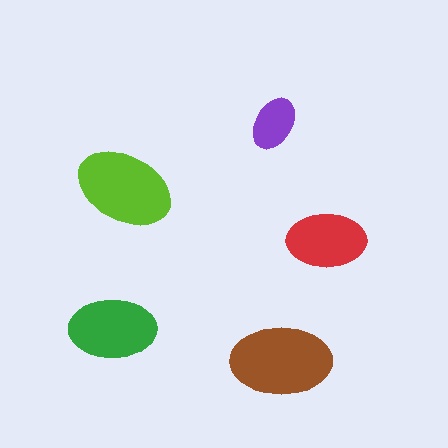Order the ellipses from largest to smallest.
the brown one, the lime one, the green one, the red one, the purple one.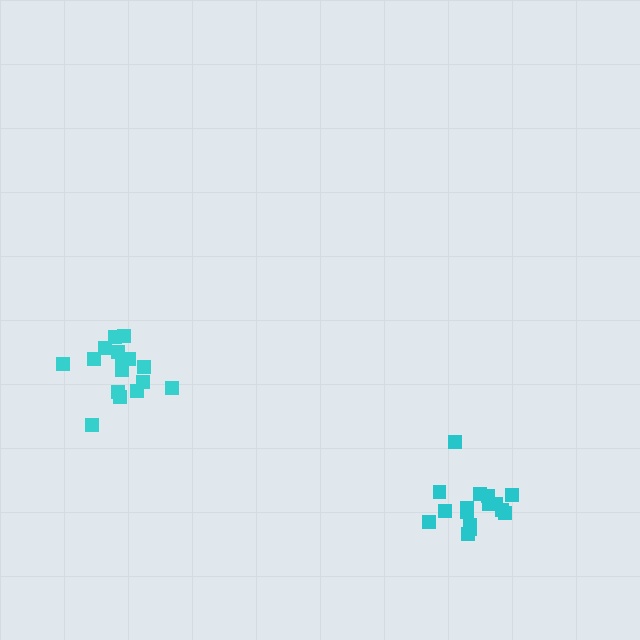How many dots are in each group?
Group 1: 16 dots, Group 2: 16 dots (32 total).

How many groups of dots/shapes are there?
There are 2 groups.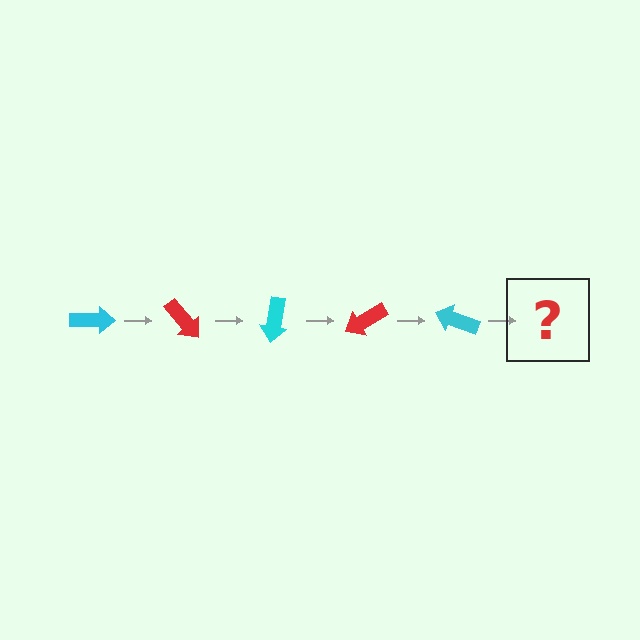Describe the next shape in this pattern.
It should be a red arrow, rotated 250 degrees from the start.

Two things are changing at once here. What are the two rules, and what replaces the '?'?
The two rules are that it rotates 50 degrees each step and the color cycles through cyan and red. The '?' should be a red arrow, rotated 250 degrees from the start.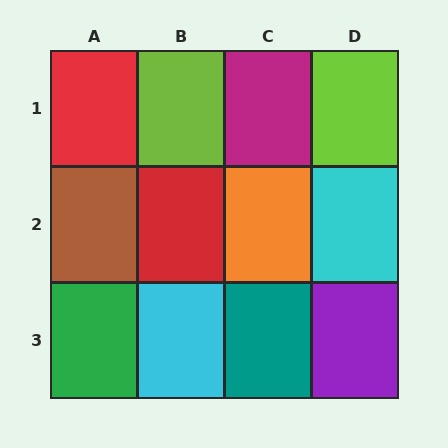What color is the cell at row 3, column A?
Green.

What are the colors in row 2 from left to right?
Brown, red, orange, cyan.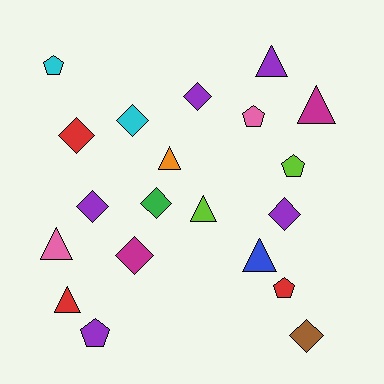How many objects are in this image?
There are 20 objects.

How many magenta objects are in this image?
There are 2 magenta objects.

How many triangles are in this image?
There are 7 triangles.